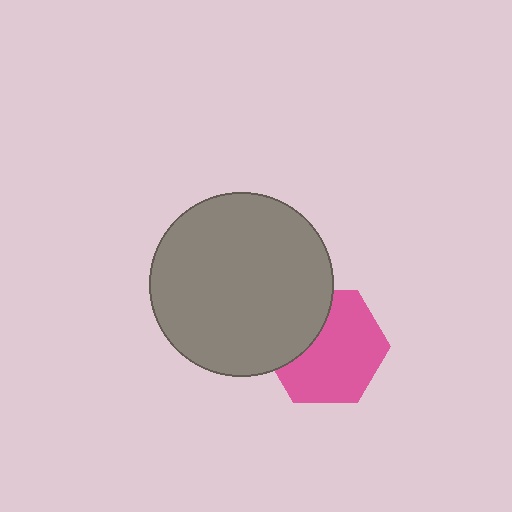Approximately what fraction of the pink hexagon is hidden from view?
Roughly 31% of the pink hexagon is hidden behind the gray circle.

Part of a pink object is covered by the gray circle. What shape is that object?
It is a hexagon.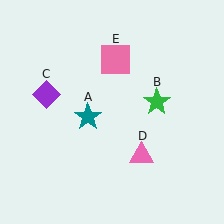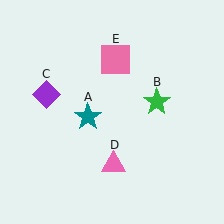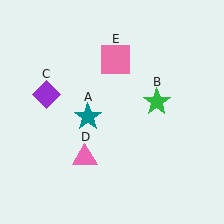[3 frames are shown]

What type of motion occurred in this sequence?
The pink triangle (object D) rotated clockwise around the center of the scene.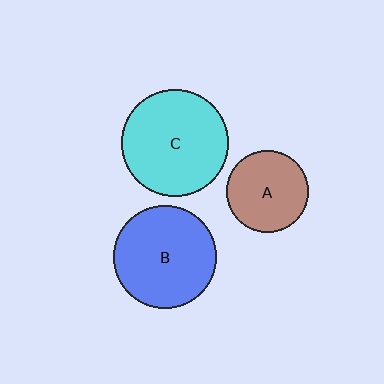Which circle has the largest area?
Circle C (cyan).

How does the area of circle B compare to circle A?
Approximately 1.6 times.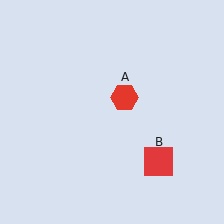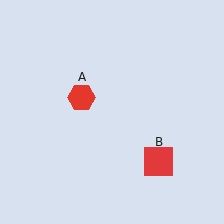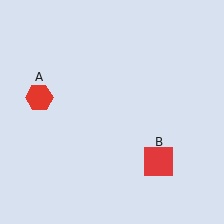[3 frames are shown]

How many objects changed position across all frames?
1 object changed position: red hexagon (object A).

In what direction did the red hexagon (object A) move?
The red hexagon (object A) moved left.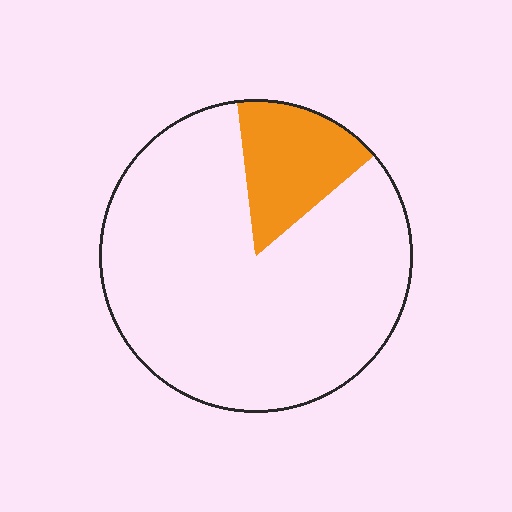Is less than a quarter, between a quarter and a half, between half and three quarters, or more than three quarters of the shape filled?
Less than a quarter.